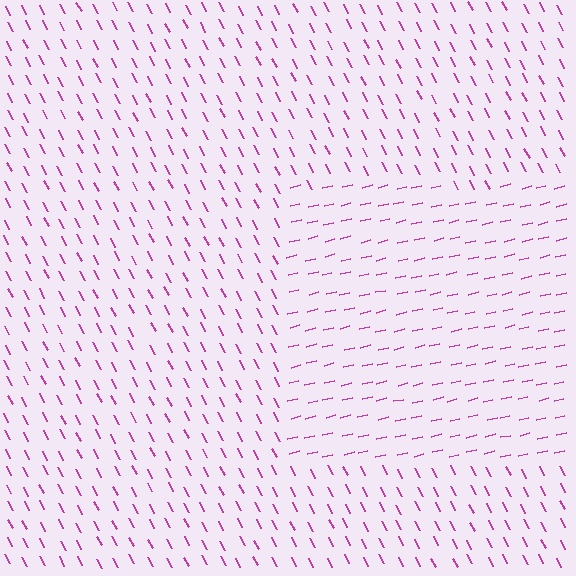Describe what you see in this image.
The image is filled with small magenta line segments. A rectangle region in the image has lines oriented differently from the surrounding lines, creating a visible texture boundary.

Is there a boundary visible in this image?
Yes, there is a texture boundary formed by a change in line orientation.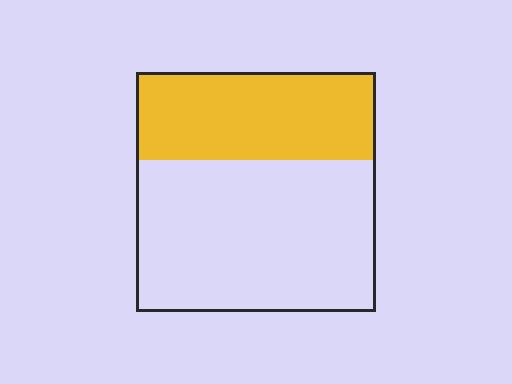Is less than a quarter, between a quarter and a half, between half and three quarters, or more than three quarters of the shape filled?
Between a quarter and a half.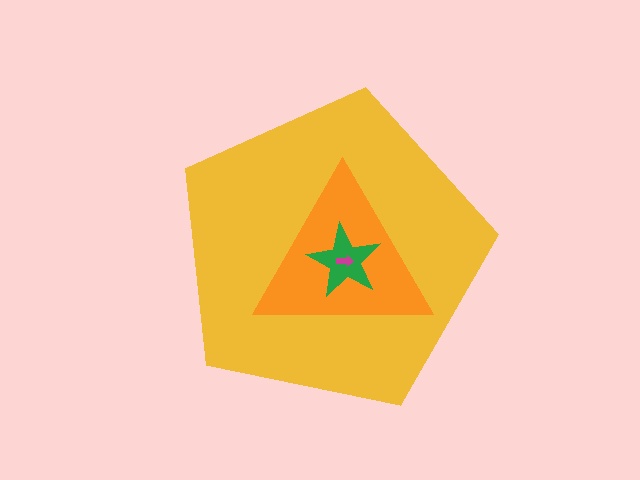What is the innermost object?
The magenta arrow.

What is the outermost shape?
The yellow pentagon.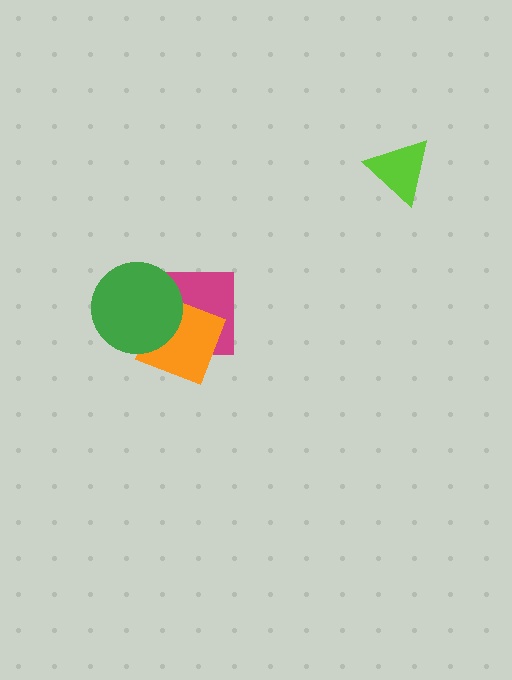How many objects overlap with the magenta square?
2 objects overlap with the magenta square.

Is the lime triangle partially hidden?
No, no other shape covers it.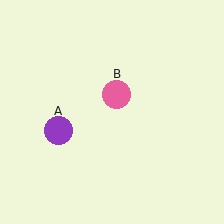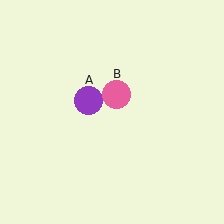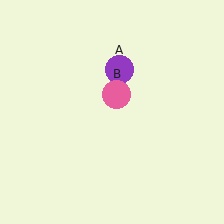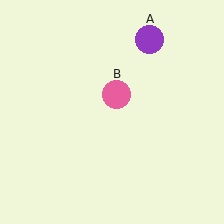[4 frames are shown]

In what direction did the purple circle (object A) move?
The purple circle (object A) moved up and to the right.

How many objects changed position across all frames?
1 object changed position: purple circle (object A).